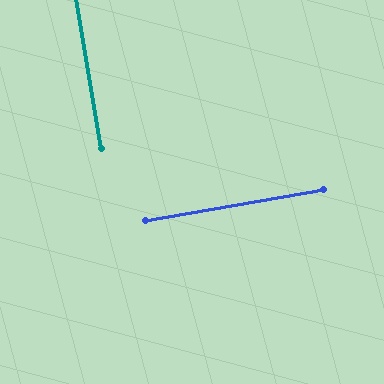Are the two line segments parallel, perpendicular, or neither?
Perpendicular — they meet at approximately 90°.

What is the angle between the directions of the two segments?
Approximately 90 degrees.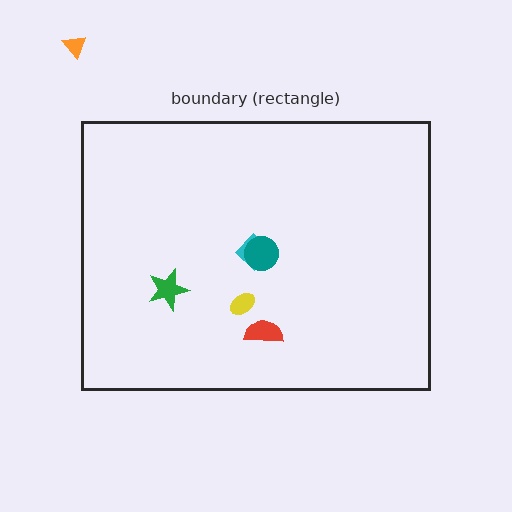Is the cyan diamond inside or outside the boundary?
Inside.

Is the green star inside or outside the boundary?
Inside.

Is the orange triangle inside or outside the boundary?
Outside.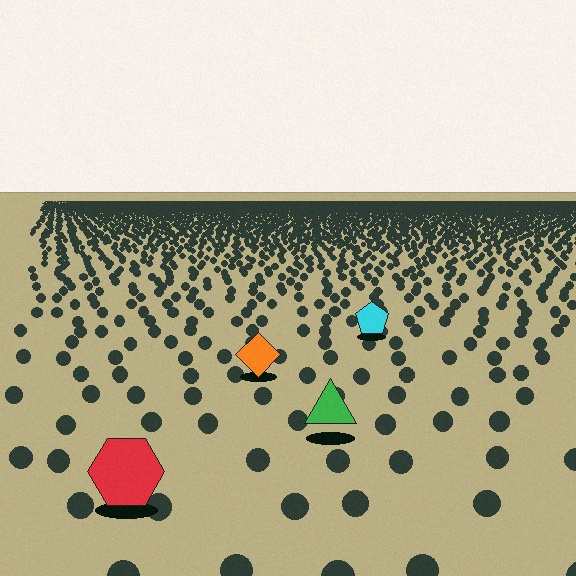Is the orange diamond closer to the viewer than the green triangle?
No. The green triangle is closer — you can tell from the texture gradient: the ground texture is coarser near it.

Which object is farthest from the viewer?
The cyan pentagon is farthest from the viewer. It appears smaller and the ground texture around it is denser.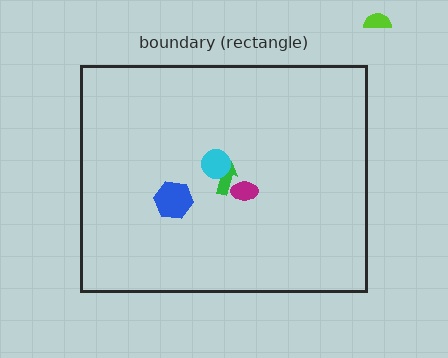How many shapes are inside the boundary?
4 inside, 1 outside.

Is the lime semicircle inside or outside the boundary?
Outside.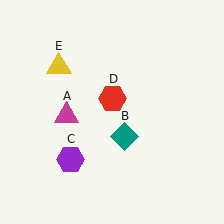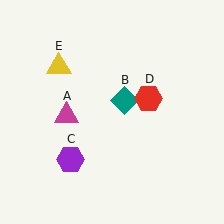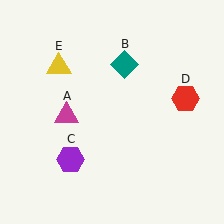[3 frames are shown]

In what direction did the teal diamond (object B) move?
The teal diamond (object B) moved up.